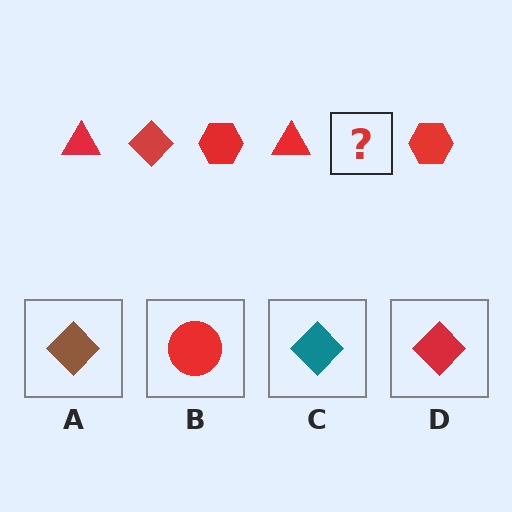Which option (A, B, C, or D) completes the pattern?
D.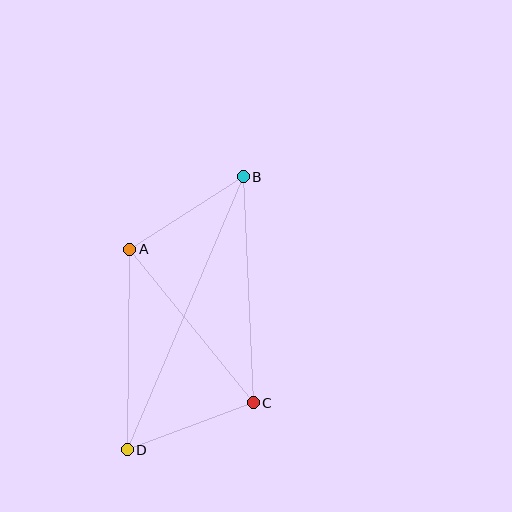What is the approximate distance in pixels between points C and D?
The distance between C and D is approximately 135 pixels.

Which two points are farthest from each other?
Points B and D are farthest from each other.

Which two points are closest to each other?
Points A and B are closest to each other.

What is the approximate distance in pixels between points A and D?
The distance between A and D is approximately 201 pixels.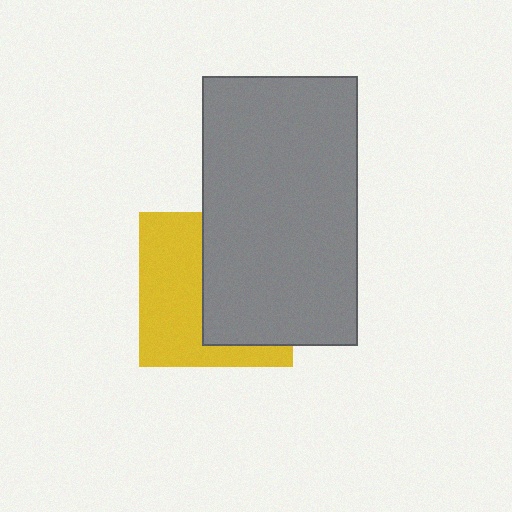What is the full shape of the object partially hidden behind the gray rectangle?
The partially hidden object is a yellow square.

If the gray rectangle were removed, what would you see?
You would see the complete yellow square.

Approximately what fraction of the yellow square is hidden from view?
Roughly 51% of the yellow square is hidden behind the gray rectangle.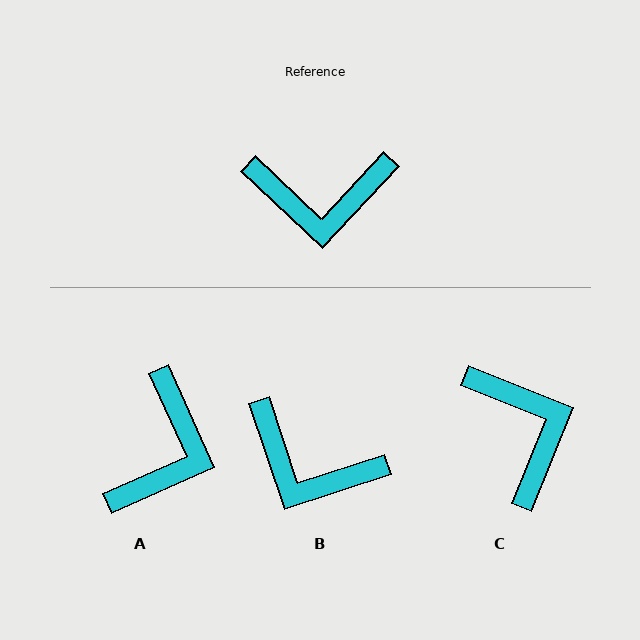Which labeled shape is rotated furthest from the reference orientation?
C, about 111 degrees away.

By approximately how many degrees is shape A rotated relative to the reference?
Approximately 67 degrees counter-clockwise.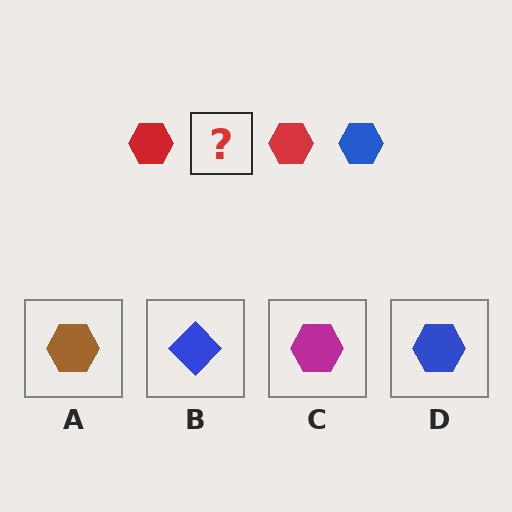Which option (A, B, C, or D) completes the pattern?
D.